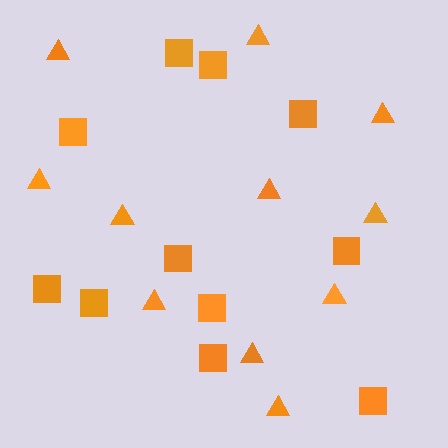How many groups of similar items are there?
There are 2 groups: one group of squares (11) and one group of triangles (11).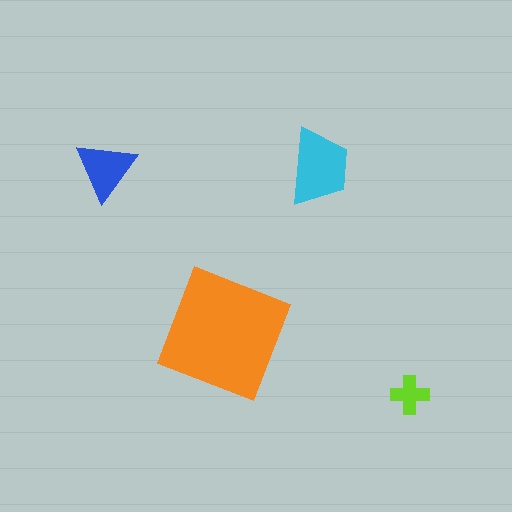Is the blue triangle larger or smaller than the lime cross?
Larger.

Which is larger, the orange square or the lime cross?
The orange square.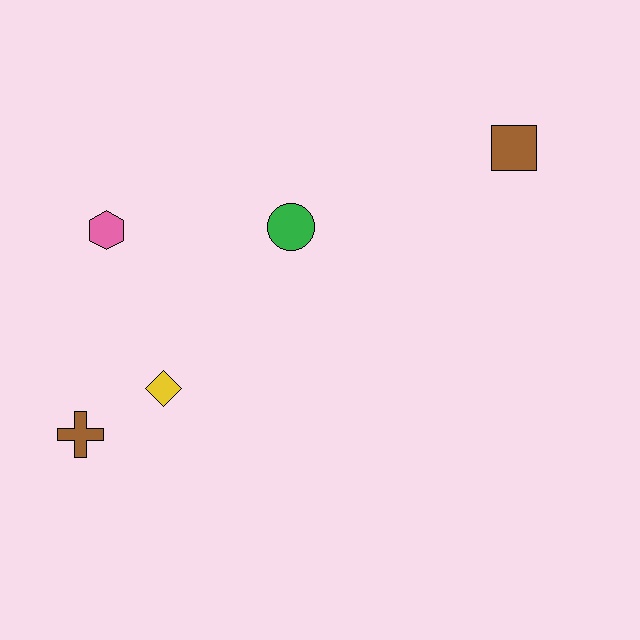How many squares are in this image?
There is 1 square.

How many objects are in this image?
There are 5 objects.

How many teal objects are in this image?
There are no teal objects.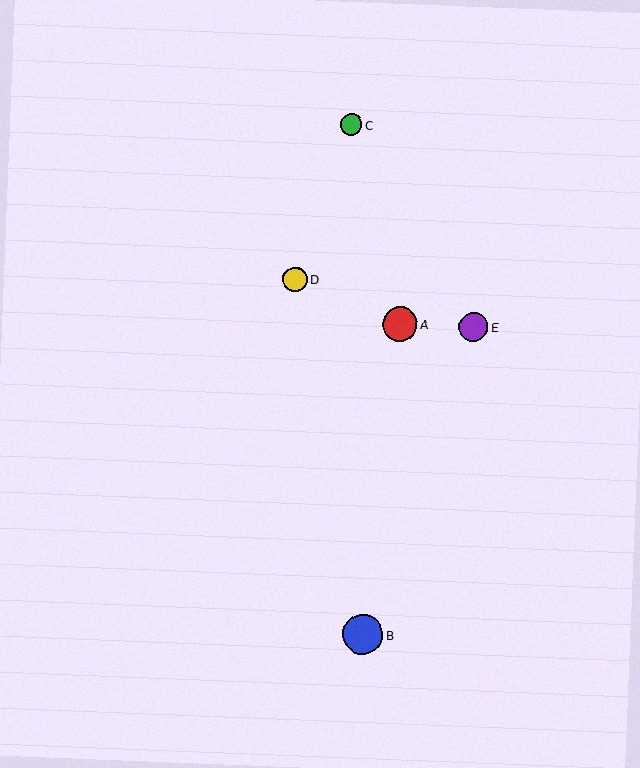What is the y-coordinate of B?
Object B is at y≈634.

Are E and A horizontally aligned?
Yes, both are at y≈327.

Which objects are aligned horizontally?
Objects A, E are aligned horizontally.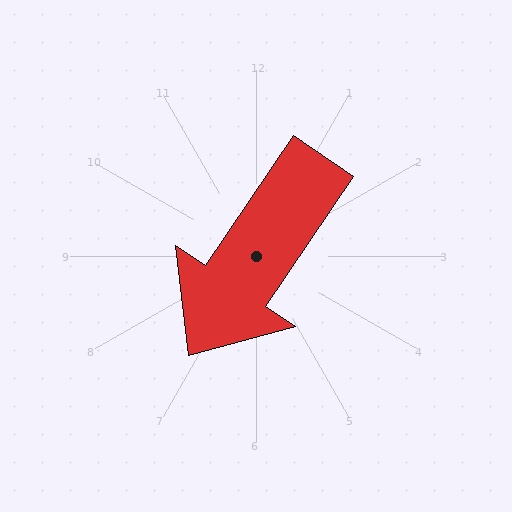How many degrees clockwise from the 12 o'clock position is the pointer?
Approximately 214 degrees.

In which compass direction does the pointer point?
Southwest.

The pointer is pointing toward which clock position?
Roughly 7 o'clock.